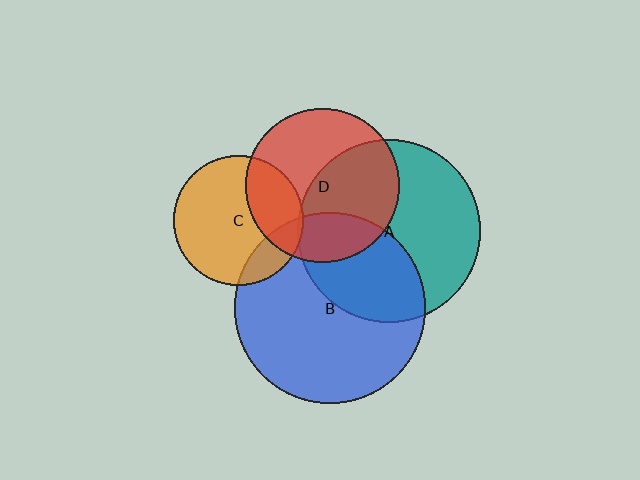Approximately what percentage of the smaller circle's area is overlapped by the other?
Approximately 15%.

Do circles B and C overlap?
Yes.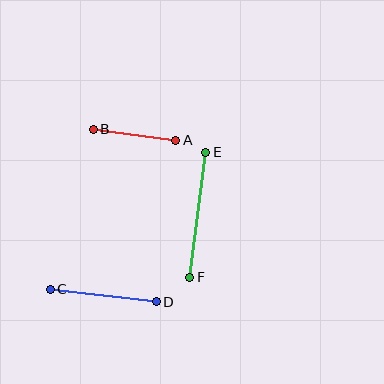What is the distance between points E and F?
The distance is approximately 126 pixels.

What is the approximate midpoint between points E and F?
The midpoint is at approximately (198, 215) pixels.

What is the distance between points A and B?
The distance is approximately 83 pixels.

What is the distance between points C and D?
The distance is approximately 107 pixels.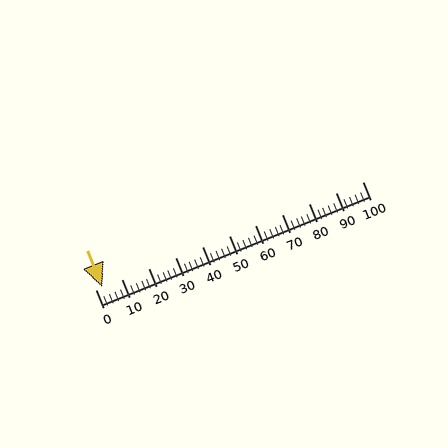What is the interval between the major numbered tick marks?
The major tick marks are spaced 10 units apart.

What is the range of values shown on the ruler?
The ruler shows values from 0 to 100.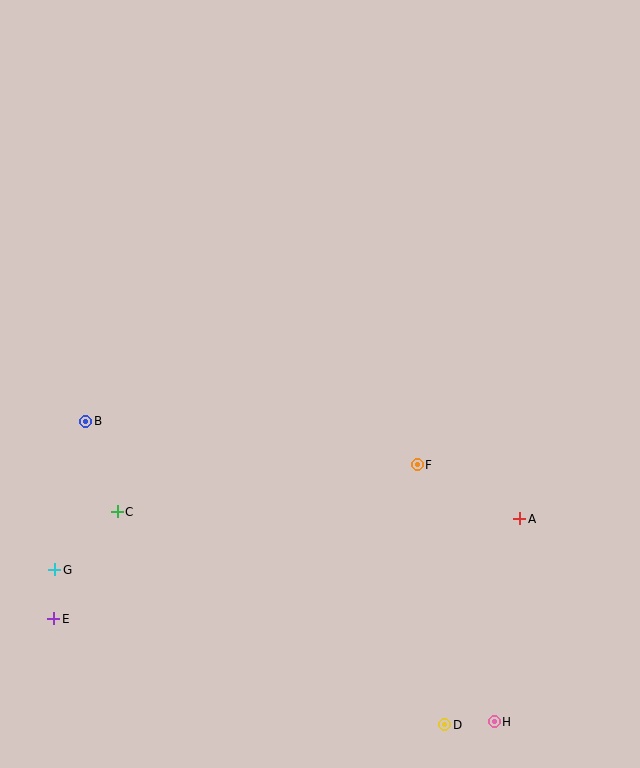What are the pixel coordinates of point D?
Point D is at (445, 725).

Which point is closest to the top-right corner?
Point F is closest to the top-right corner.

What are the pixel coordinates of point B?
Point B is at (86, 421).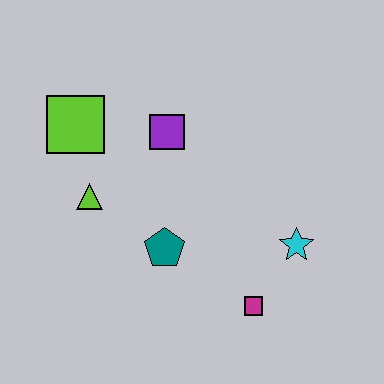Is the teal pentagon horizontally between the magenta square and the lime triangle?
Yes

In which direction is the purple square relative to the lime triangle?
The purple square is to the right of the lime triangle.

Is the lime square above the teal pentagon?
Yes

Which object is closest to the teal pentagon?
The lime triangle is closest to the teal pentagon.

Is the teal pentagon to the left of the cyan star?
Yes